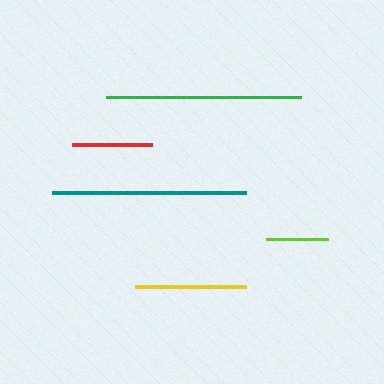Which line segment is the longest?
The green line is the longest at approximately 194 pixels.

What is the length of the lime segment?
The lime segment is approximately 62 pixels long.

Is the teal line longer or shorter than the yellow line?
The teal line is longer than the yellow line.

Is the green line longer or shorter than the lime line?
The green line is longer than the lime line.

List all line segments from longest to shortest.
From longest to shortest: green, teal, yellow, red, lime.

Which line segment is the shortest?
The lime line is the shortest at approximately 62 pixels.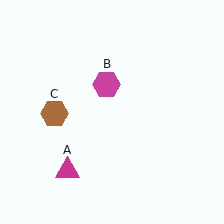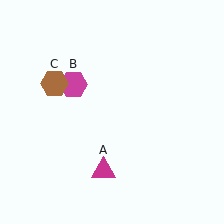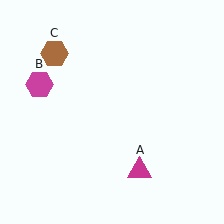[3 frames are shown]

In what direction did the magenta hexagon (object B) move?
The magenta hexagon (object B) moved left.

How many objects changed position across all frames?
3 objects changed position: magenta triangle (object A), magenta hexagon (object B), brown hexagon (object C).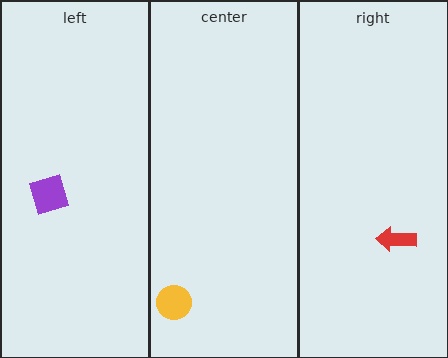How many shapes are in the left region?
1.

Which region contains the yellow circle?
The center region.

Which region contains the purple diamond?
The left region.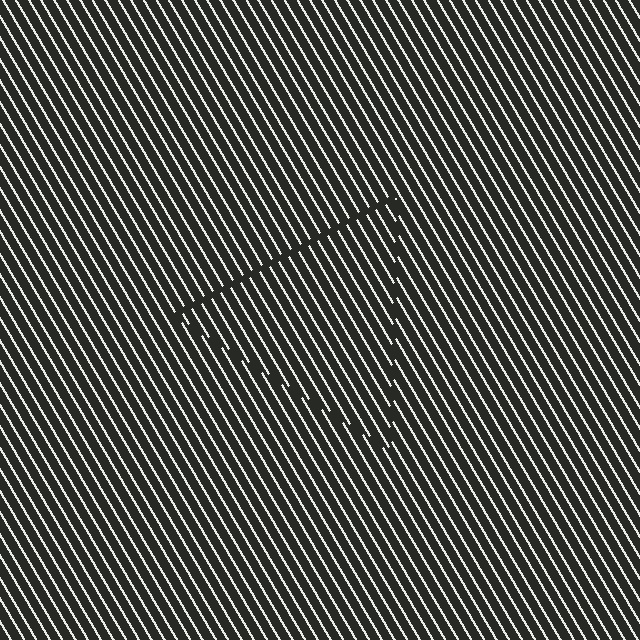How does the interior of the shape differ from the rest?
The interior of the shape contains the same grating, shifted by half a period — the contour is defined by the phase discontinuity where line-ends from the inner and outer gratings abut.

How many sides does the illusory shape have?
3 sides — the line-ends trace a triangle.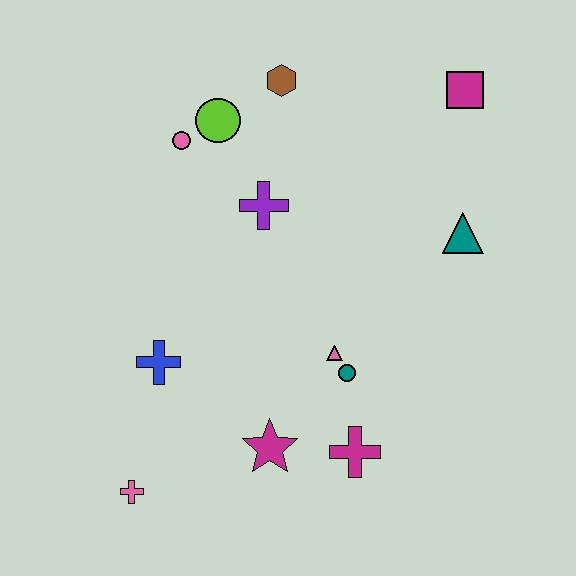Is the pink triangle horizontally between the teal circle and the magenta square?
No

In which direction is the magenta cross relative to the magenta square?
The magenta cross is below the magenta square.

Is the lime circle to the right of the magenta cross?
No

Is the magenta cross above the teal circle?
No